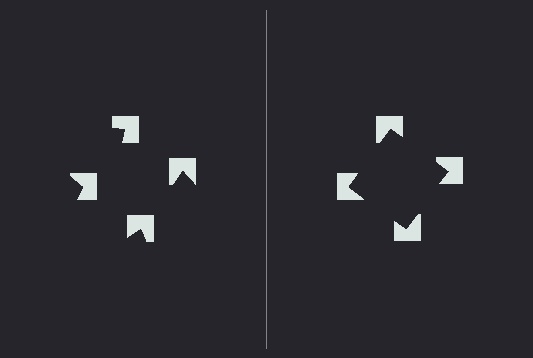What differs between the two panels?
The notched squares are positioned identically on both sides; only the wedge orientations differ. On the right they align to a square; on the left they are misaligned.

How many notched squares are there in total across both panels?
8 — 4 on each side.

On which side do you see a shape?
An illusory square appears on the right side. On the left side the wedge cuts are rotated, so no coherent shape forms.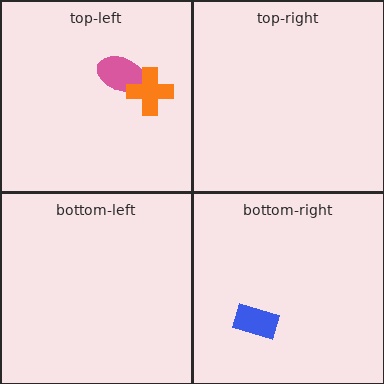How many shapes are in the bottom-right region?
1.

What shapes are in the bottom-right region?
The blue rectangle.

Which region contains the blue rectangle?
The bottom-right region.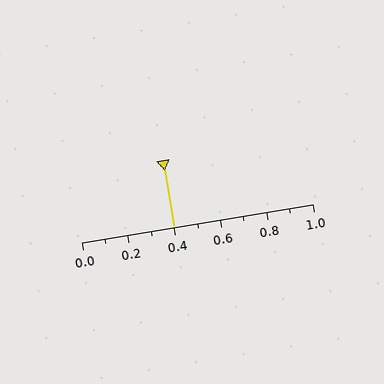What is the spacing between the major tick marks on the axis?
The major ticks are spaced 0.2 apart.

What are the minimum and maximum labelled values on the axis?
The axis runs from 0.0 to 1.0.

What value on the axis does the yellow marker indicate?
The marker indicates approximately 0.4.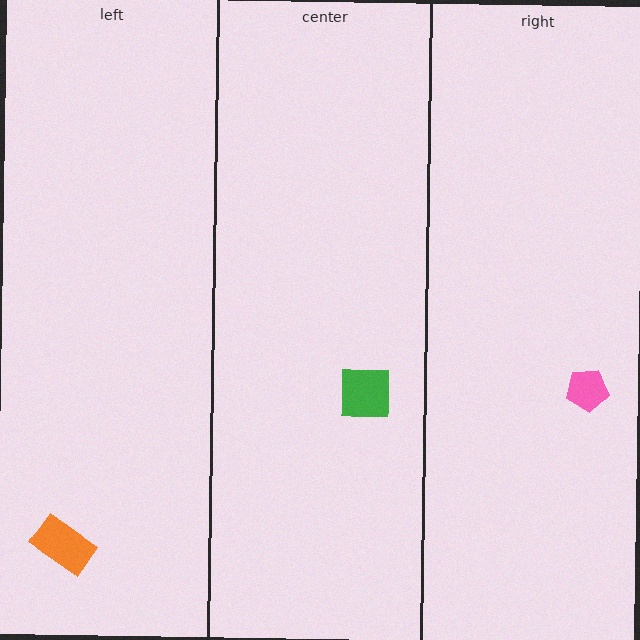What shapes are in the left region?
The orange rectangle.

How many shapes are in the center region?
1.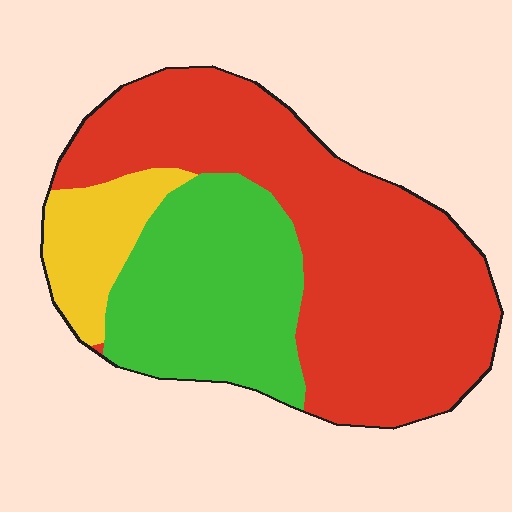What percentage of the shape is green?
Green covers around 30% of the shape.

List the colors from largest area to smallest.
From largest to smallest: red, green, yellow.